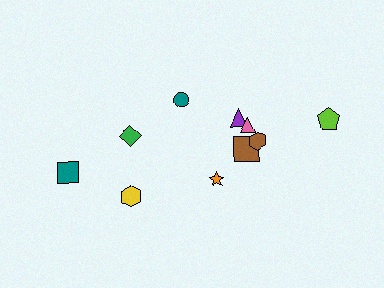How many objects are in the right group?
There are 6 objects.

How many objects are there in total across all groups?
There are 10 objects.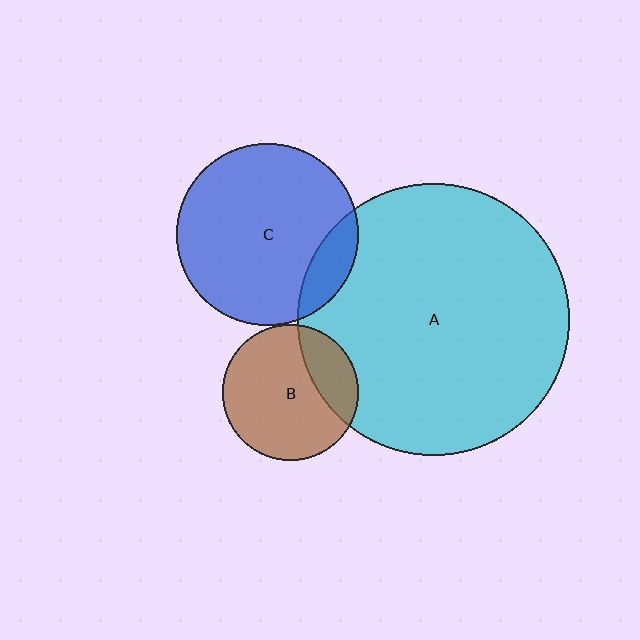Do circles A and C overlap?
Yes.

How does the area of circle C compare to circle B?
Approximately 1.8 times.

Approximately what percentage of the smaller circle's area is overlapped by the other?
Approximately 15%.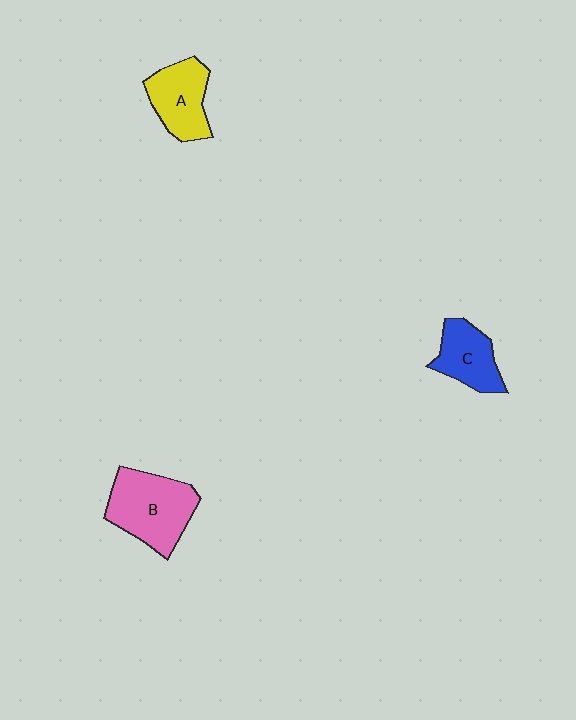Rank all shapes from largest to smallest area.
From largest to smallest: B (pink), A (yellow), C (blue).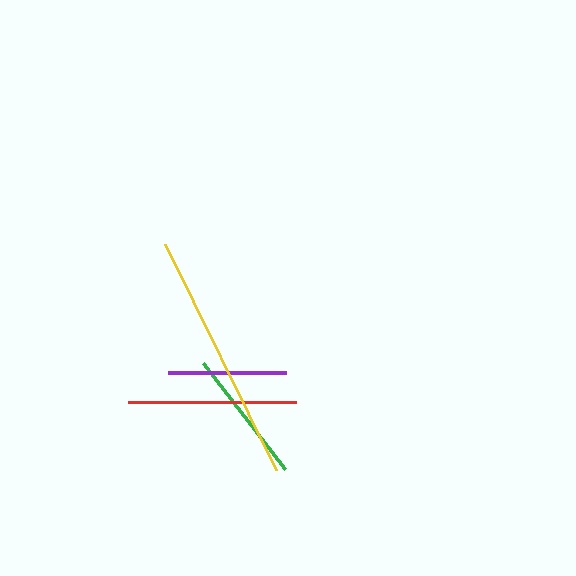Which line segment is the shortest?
The purple line is the shortest at approximately 118 pixels.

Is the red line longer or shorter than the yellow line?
The yellow line is longer than the red line.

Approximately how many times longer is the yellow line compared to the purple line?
The yellow line is approximately 2.1 times the length of the purple line.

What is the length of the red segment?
The red segment is approximately 168 pixels long.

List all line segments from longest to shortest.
From longest to shortest: yellow, red, green, purple.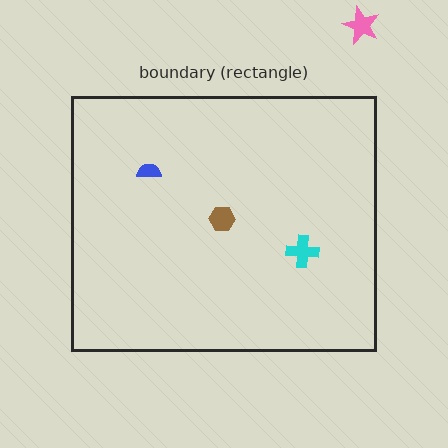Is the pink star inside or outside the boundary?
Outside.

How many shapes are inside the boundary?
3 inside, 1 outside.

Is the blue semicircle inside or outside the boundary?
Inside.